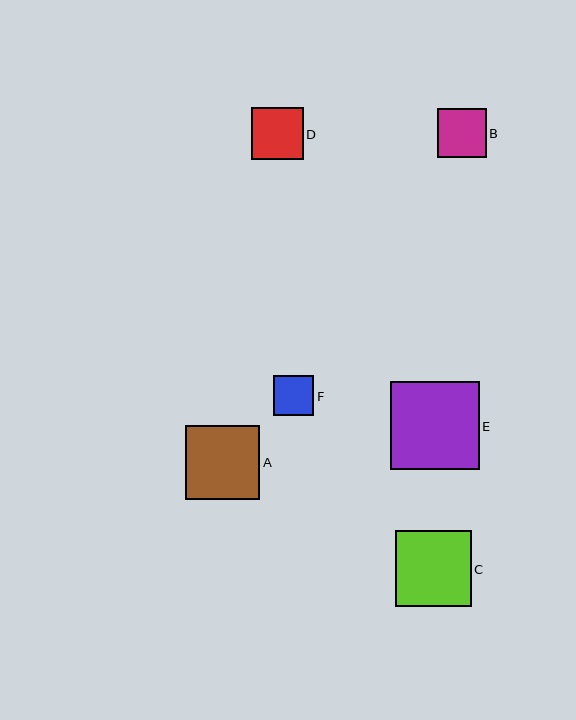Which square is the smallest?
Square F is the smallest with a size of approximately 40 pixels.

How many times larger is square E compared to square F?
Square E is approximately 2.2 times the size of square F.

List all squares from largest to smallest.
From largest to smallest: E, C, A, D, B, F.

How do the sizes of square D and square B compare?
Square D and square B are approximately the same size.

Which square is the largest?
Square E is the largest with a size of approximately 88 pixels.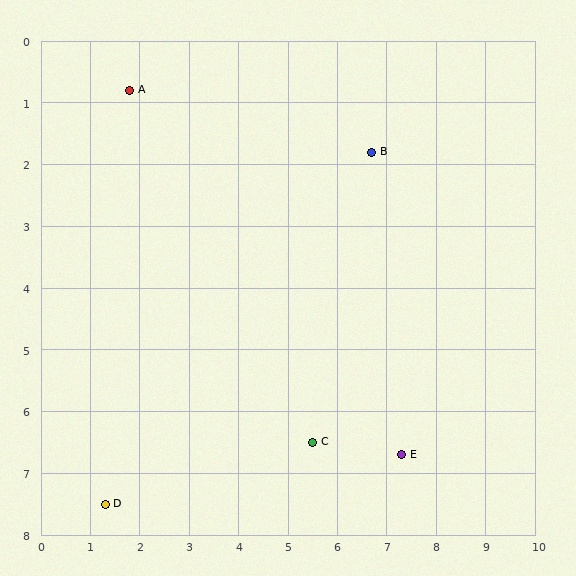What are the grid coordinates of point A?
Point A is at approximately (1.8, 0.8).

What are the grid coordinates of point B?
Point B is at approximately (6.7, 1.8).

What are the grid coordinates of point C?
Point C is at approximately (5.5, 6.5).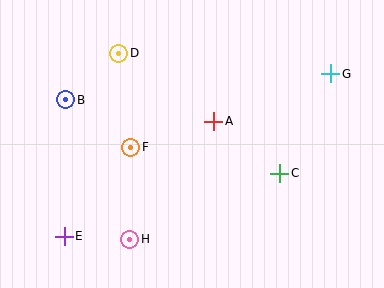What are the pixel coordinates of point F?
Point F is at (131, 147).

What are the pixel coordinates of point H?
Point H is at (130, 239).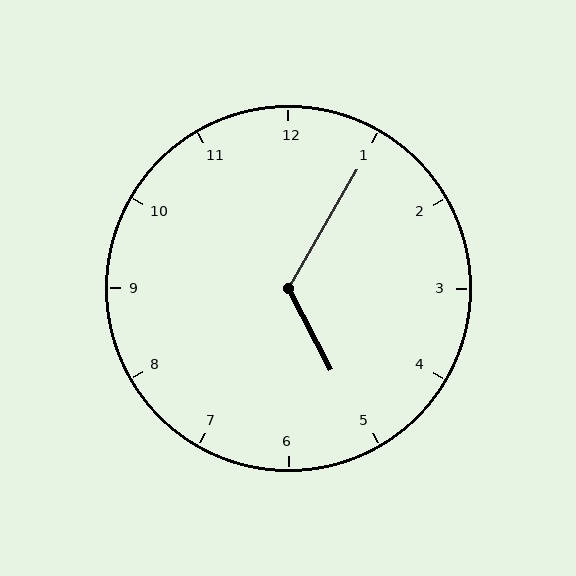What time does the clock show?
5:05.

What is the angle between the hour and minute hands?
Approximately 122 degrees.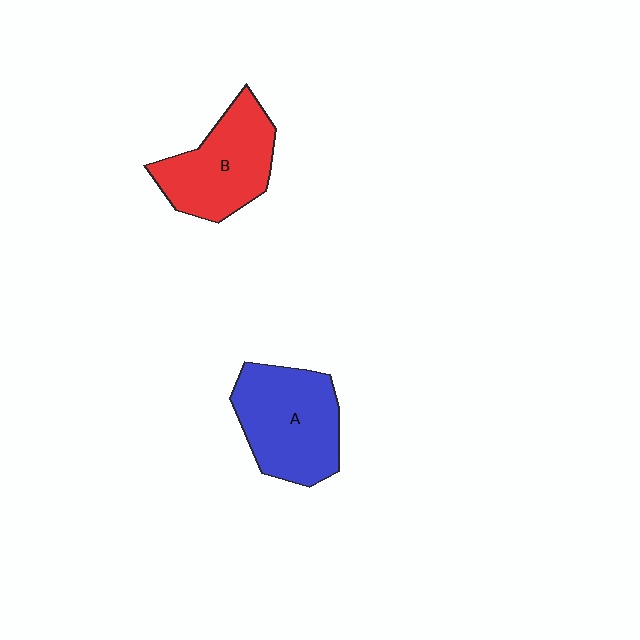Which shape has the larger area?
Shape A (blue).